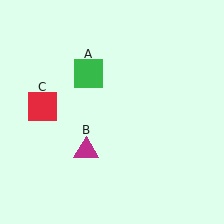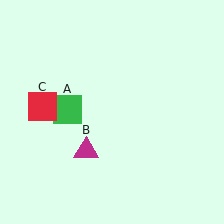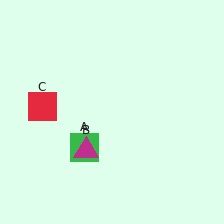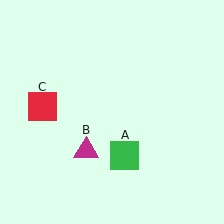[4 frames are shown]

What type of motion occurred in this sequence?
The green square (object A) rotated counterclockwise around the center of the scene.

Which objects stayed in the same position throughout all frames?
Magenta triangle (object B) and red square (object C) remained stationary.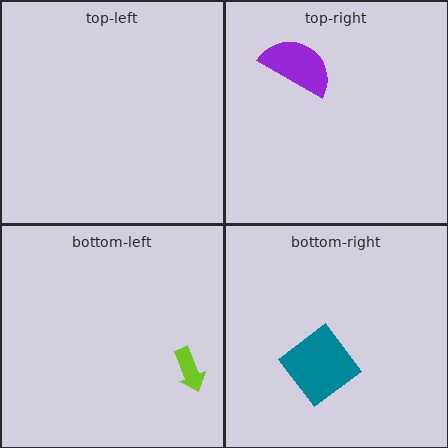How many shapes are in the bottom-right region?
1.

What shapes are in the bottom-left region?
The lime arrow.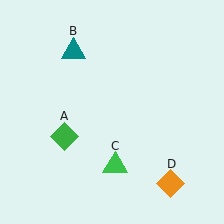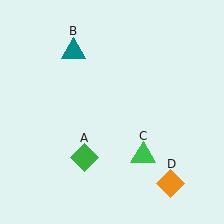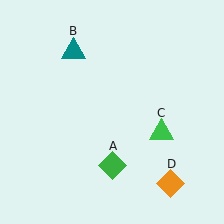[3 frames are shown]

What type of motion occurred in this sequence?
The green diamond (object A), green triangle (object C) rotated counterclockwise around the center of the scene.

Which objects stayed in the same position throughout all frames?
Teal triangle (object B) and orange diamond (object D) remained stationary.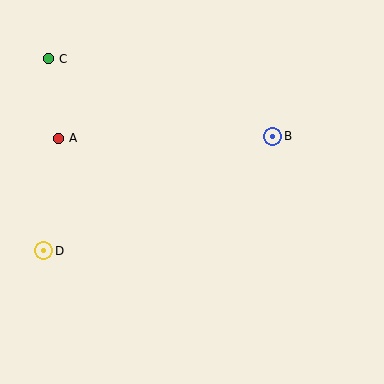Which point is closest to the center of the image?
Point B at (273, 136) is closest to the center.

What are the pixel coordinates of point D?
Point D is at (44, 251).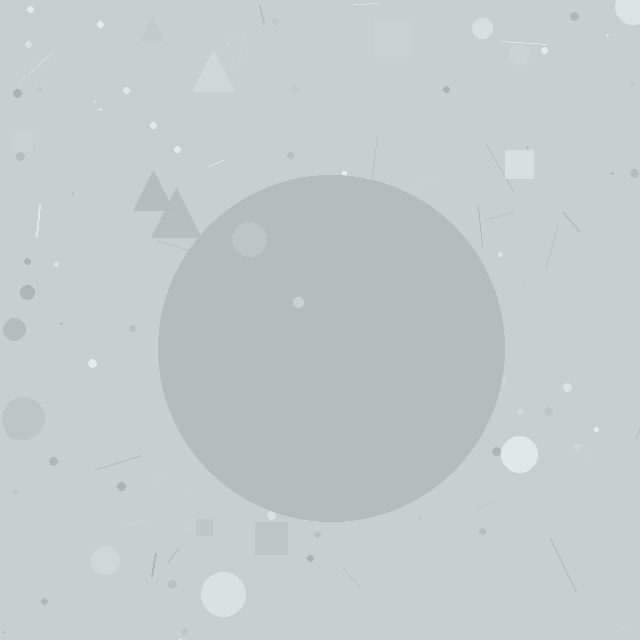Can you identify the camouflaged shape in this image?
The camouflaged shape is a circle.